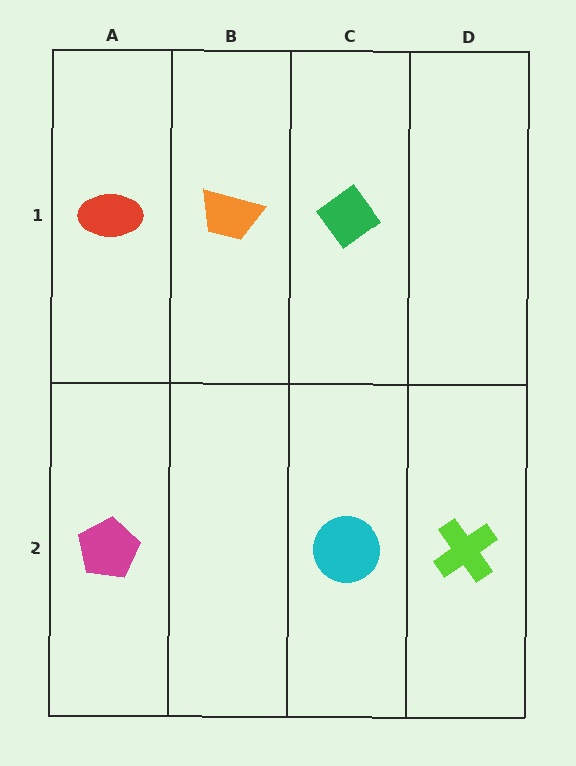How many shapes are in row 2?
3 shapes.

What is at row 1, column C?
A green diamond.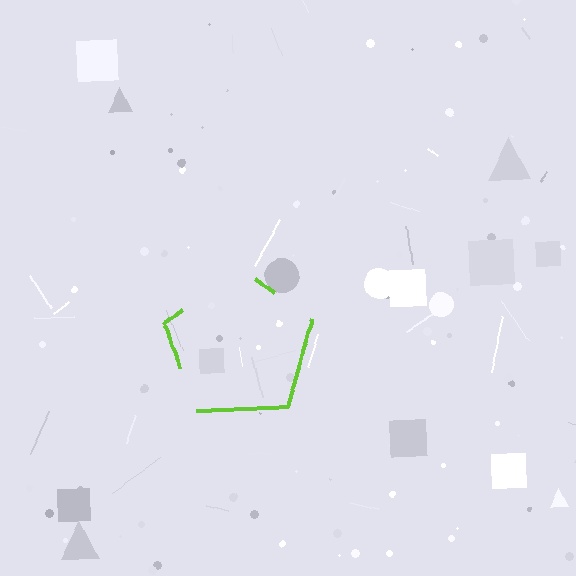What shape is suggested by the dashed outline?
The dashed outline suggests a pentagon.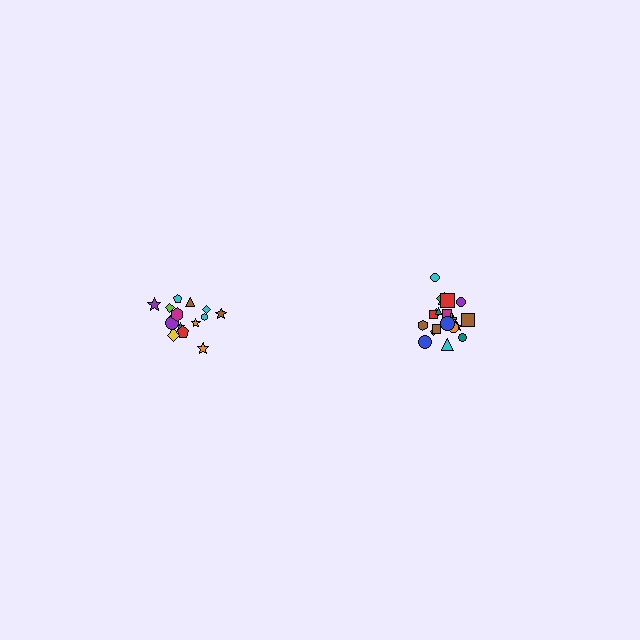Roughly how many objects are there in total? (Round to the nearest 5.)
Roughly 35 objects in total.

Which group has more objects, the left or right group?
The right group.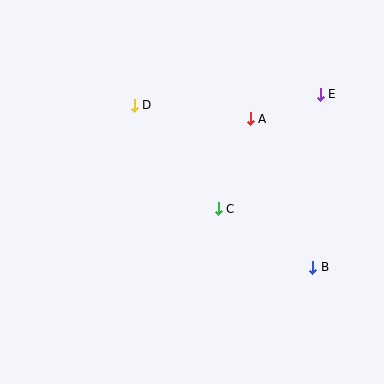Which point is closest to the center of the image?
Point C at (218, 209) is closest to the center.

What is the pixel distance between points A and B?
The distance between A and B is 161 pixels.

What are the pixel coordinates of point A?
Point A is at (250, 119).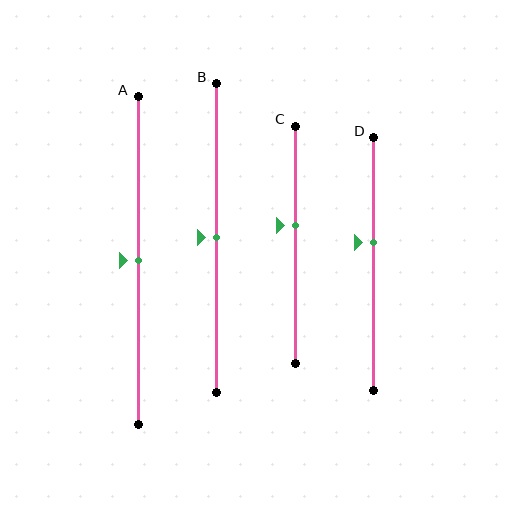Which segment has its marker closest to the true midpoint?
Segment A has its marker closest to the true midpoint.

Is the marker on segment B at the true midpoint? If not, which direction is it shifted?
Yes, the marker on segment B is at the true midpoint.